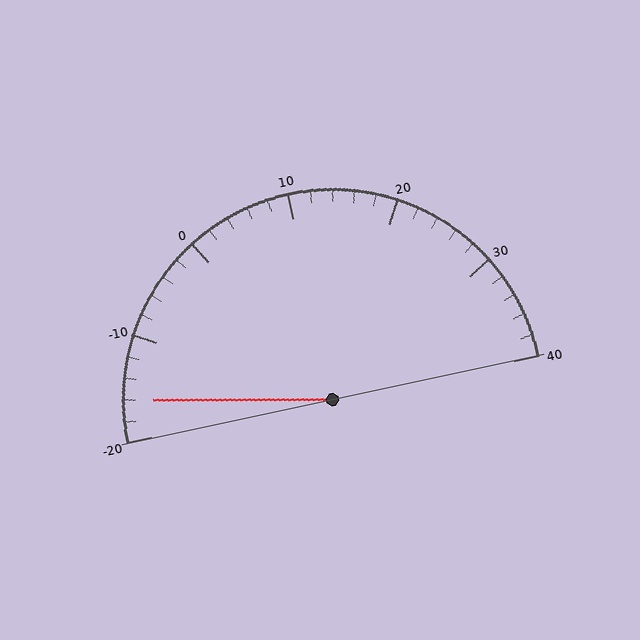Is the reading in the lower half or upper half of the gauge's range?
The reading is in the lower half of the range (-20 to 40).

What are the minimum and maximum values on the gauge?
The gauge ranges from -20 to 40.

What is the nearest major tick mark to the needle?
The nearest major tick mark is -20.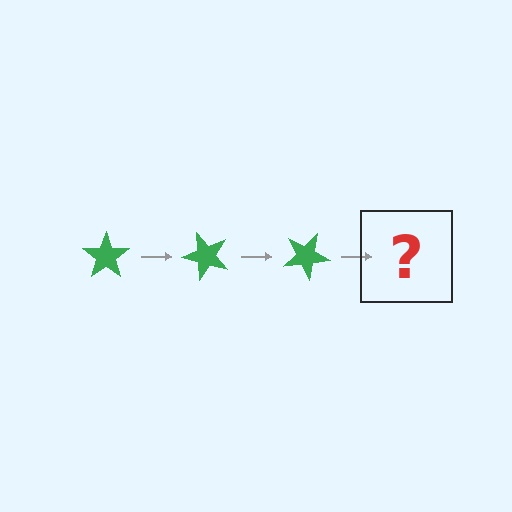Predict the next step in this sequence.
The next step is a green star rotated 150 degrees.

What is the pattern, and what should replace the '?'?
The pattern is that the star rotates 50 degrees each step. The '?' should be a green star rotated 150 degrees.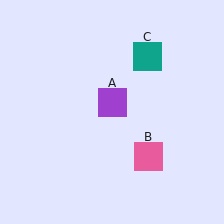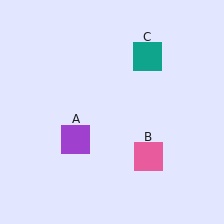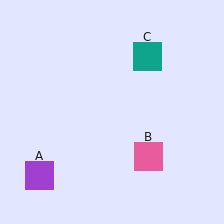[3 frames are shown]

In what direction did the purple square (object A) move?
The purple square (object A) moved down and to the left.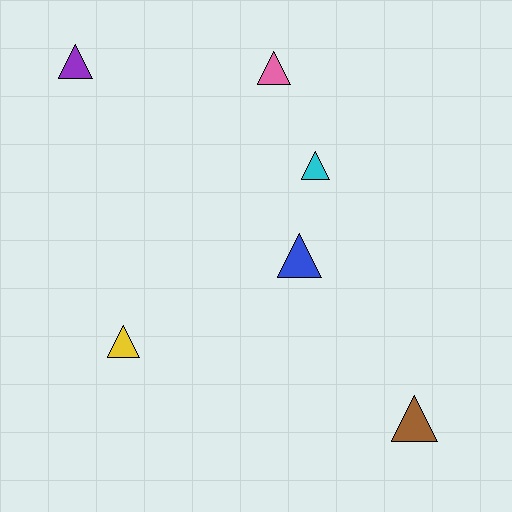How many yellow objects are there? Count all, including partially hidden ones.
There is 1 yellow object.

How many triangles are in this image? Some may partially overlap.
There are 6 triangles.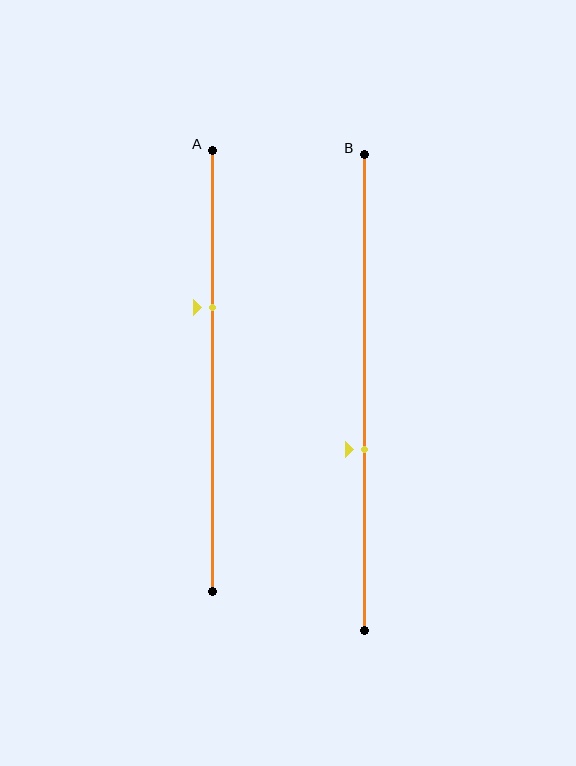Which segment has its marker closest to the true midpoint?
Segment B has its marker closest to the true midpoint.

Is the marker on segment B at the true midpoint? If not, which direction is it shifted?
No, the marker on segment B is shifted downward by about 12% of the segment length.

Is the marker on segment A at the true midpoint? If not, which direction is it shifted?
No, the marker on segment A is shifted upward by about 14% of the segment length.